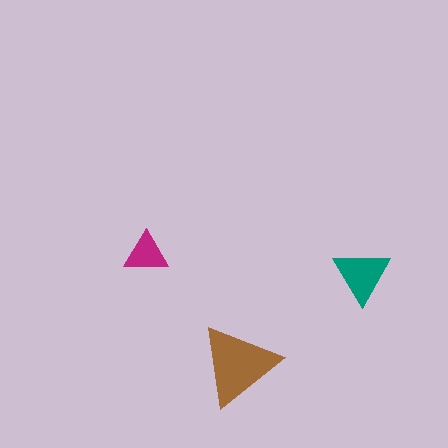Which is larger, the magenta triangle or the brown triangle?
The brown one.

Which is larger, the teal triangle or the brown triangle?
The brown one.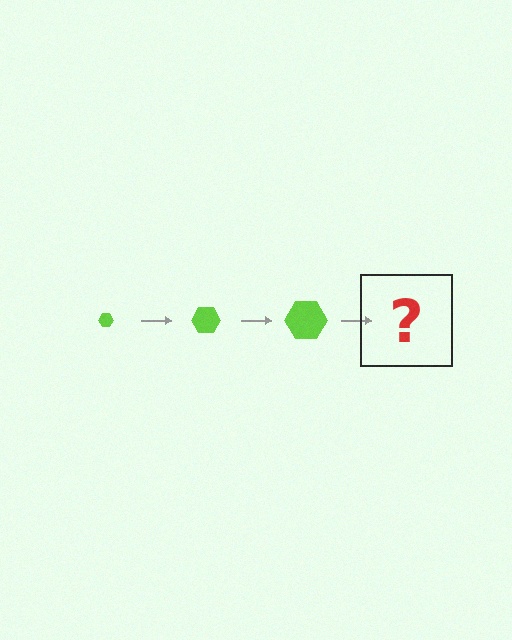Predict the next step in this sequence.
The next step is a lime hexagon, larger than the previous one.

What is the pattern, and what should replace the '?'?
The pattern is that the hexagon gets progressively larger each step. The '?' should be a lime hexagon, larger than the previous one.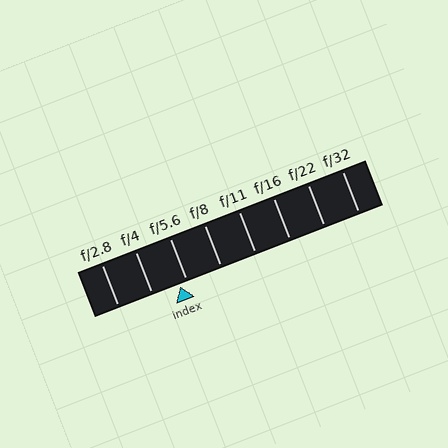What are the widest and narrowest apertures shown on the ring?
The widest aperture shown is f/2.8 and the narrowest is f/32.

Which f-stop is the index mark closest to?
The index mark is closest to f/5.6.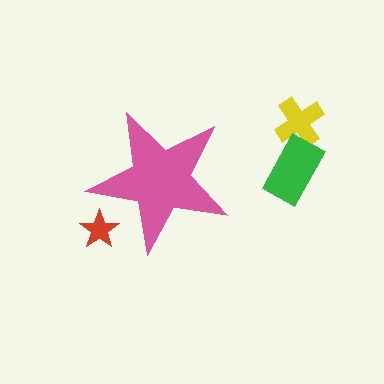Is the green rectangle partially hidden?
No, the green rectangle is fully visible.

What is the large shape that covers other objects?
A pink star.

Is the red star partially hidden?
Yes, the red star is partially hidden behind the pink star.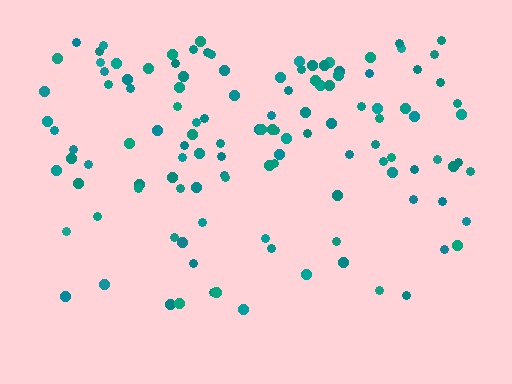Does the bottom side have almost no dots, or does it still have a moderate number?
Still a moderate number, just noticeably fewer than the top.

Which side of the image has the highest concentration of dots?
The top.